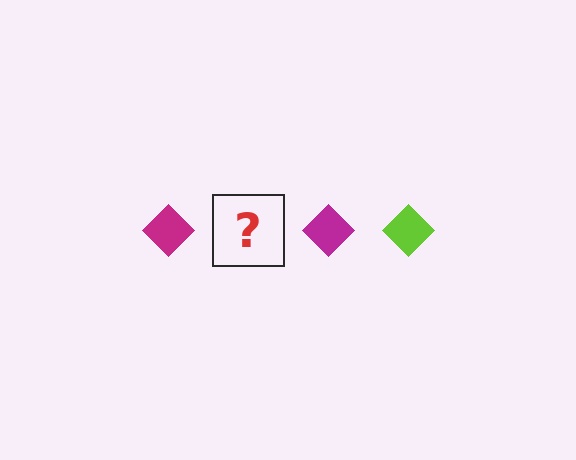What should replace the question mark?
The question mark should be replaced with a lime diamond.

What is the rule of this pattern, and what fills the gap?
The rule is that the pattern cycles through magenta, lime diamonds. The gap should be filled with a lime diamond.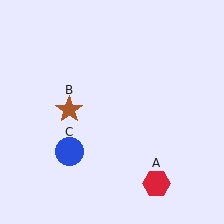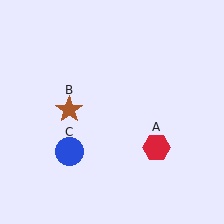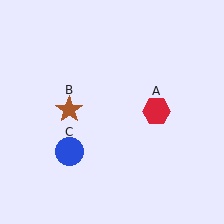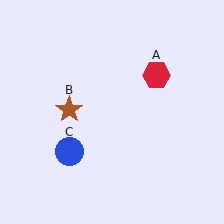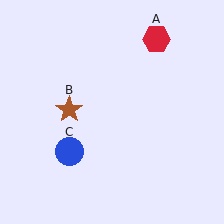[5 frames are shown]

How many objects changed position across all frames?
1 object changed position: red hexagon (object A).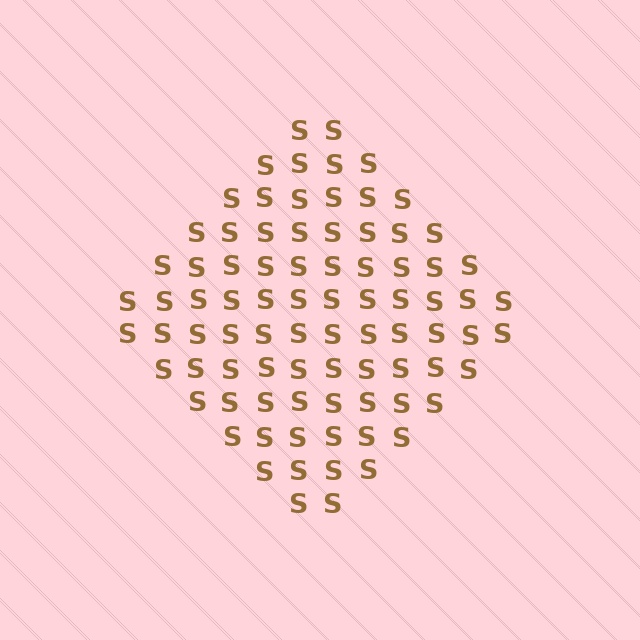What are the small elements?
The small elements are letter S's.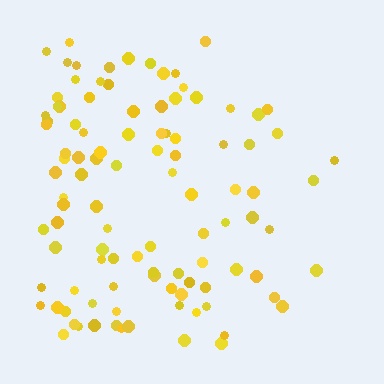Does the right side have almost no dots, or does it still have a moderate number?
Still a moderate number, just noticeably fewer than the left.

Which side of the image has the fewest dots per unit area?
The right.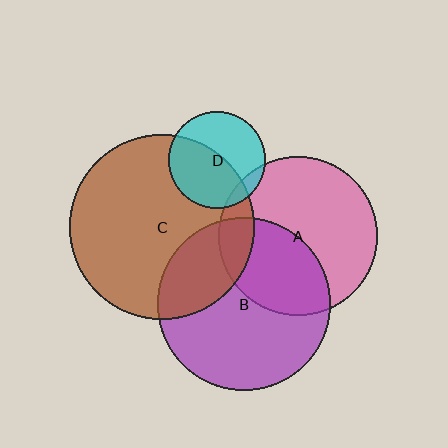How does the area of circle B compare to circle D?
Approximately 3.2 times.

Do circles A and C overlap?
Yes.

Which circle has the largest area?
Circle C (brown).